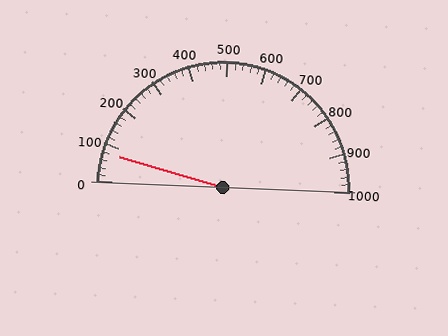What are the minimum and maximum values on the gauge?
The gauge ranges from 0 to 1000.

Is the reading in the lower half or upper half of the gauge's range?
The reading is in the lower half of the range (0 to 1000).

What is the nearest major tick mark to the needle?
The nearest major tick mark is 100.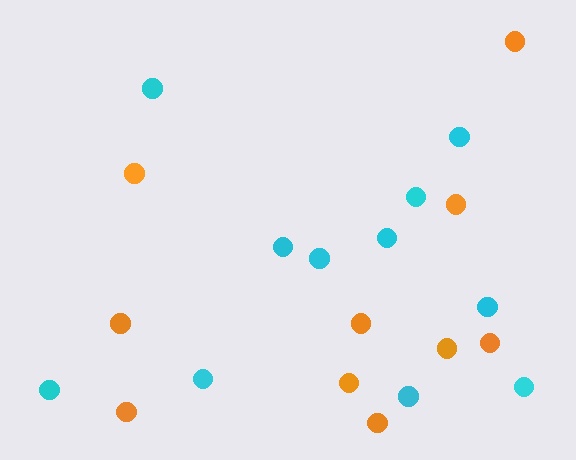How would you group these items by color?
There are 2 groups: one group of orange circles (10) and one group of cyan circles (11).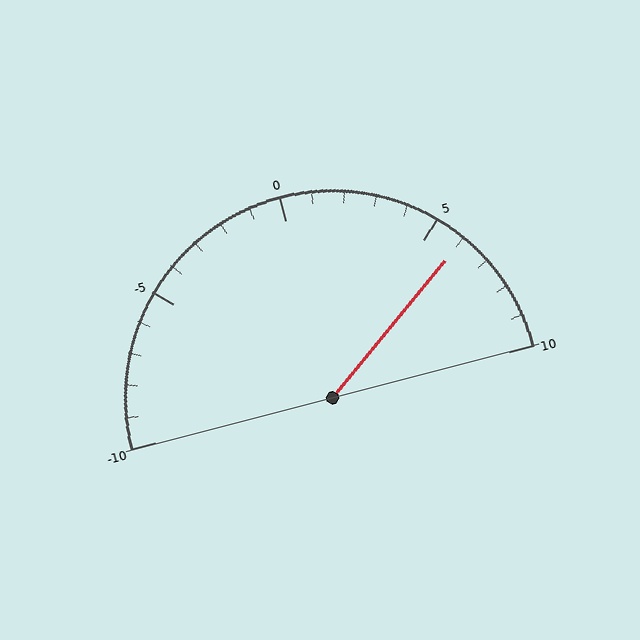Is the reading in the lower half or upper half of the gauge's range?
The reading is in the upper half of the range (-10 to 10).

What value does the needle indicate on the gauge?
The needle indicates approximately 6.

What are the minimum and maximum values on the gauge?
The gauge ranges from -10 to 10.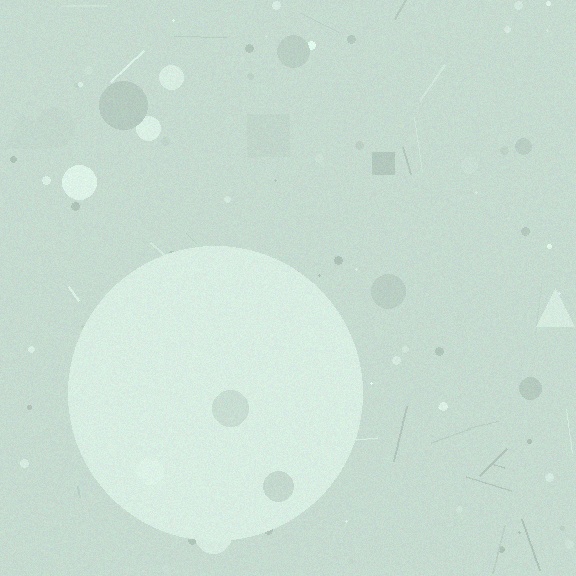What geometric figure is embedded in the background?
A circle is embedded in the background.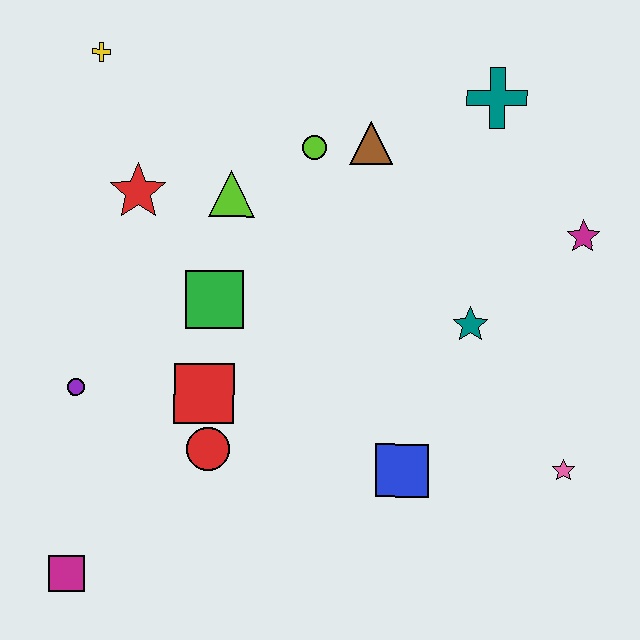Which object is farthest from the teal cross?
The magenta square is farthest from the teal cross.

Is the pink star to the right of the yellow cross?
Yes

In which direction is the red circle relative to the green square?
The red circle is below the green square.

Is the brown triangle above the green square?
Yes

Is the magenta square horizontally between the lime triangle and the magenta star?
No